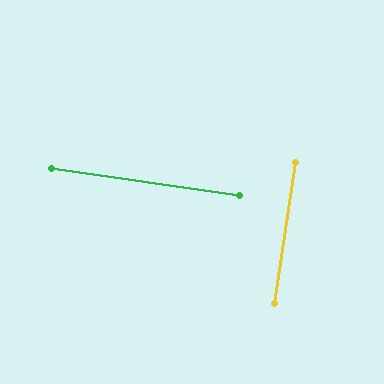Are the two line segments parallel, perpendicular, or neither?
Perpendicular — they meet at approximately 90°.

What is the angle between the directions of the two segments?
Approximately 90 degrees.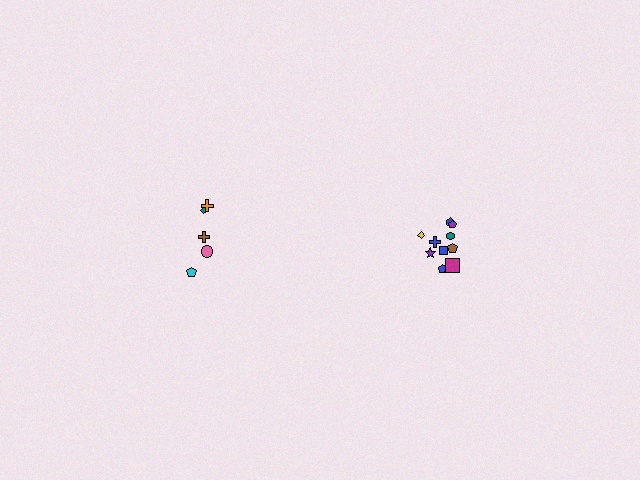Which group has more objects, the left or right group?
The right group.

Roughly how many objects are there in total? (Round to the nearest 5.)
Roughly 15 objects in total.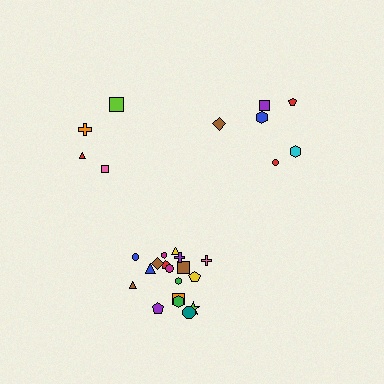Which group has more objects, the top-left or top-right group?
The top-right group.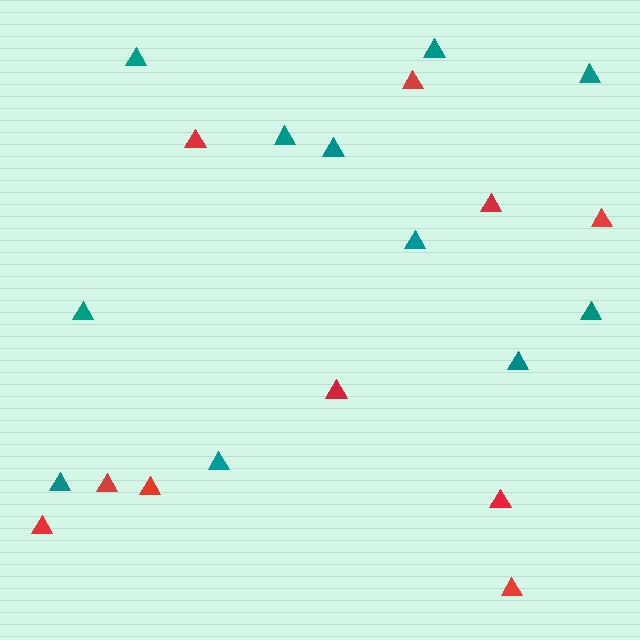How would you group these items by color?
There are 2 groups: one group of red triangles (10) and one group of teal triangles (11).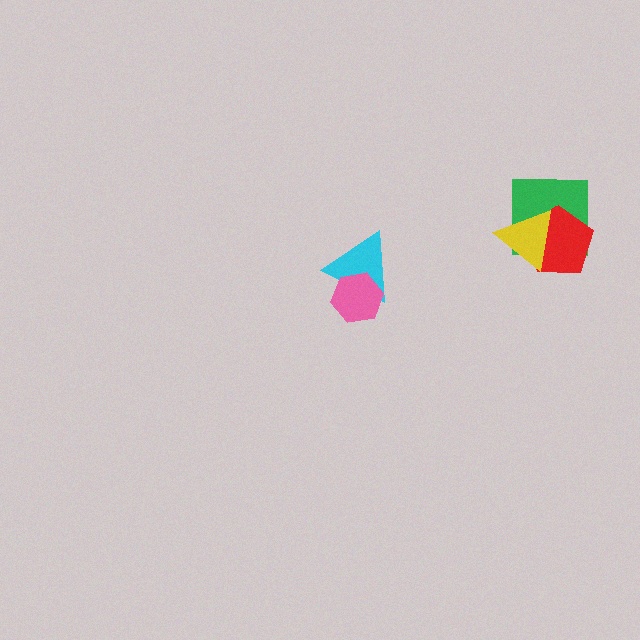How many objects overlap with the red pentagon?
2 objects overlap with the red pentagon.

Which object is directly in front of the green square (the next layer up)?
The red pentagon is directly in front of the green square.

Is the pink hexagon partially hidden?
No, no other shape covers it.